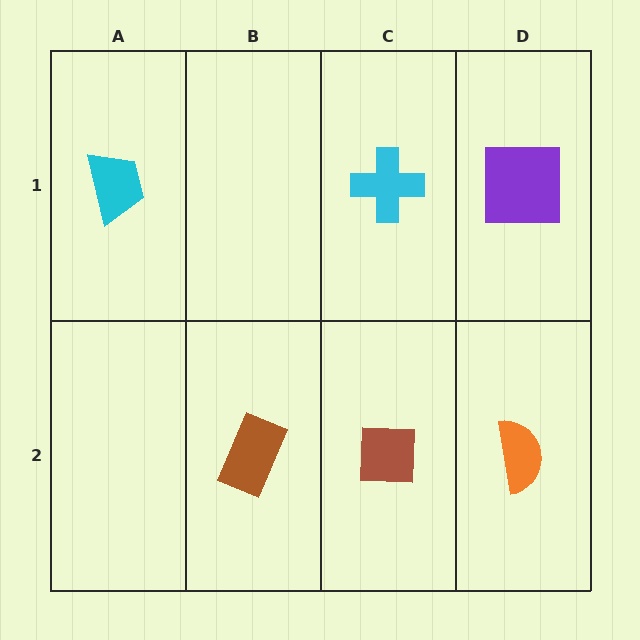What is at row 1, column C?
A cyan cross.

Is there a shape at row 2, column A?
No, that cell is empty.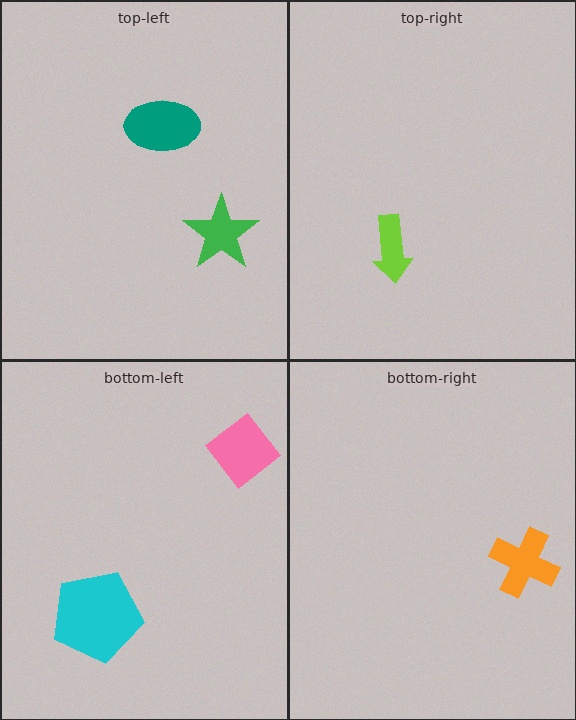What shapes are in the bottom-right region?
The orange cross.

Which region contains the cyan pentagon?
The bottom-left region.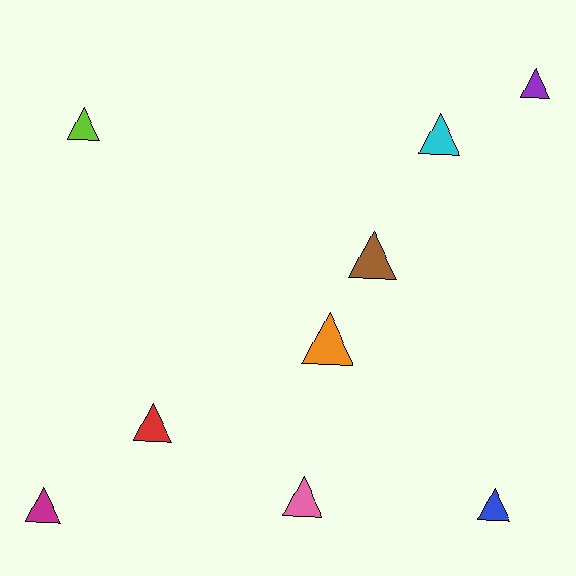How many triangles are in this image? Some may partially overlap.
There are 9 triangles.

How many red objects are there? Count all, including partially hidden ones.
There is 1 red object.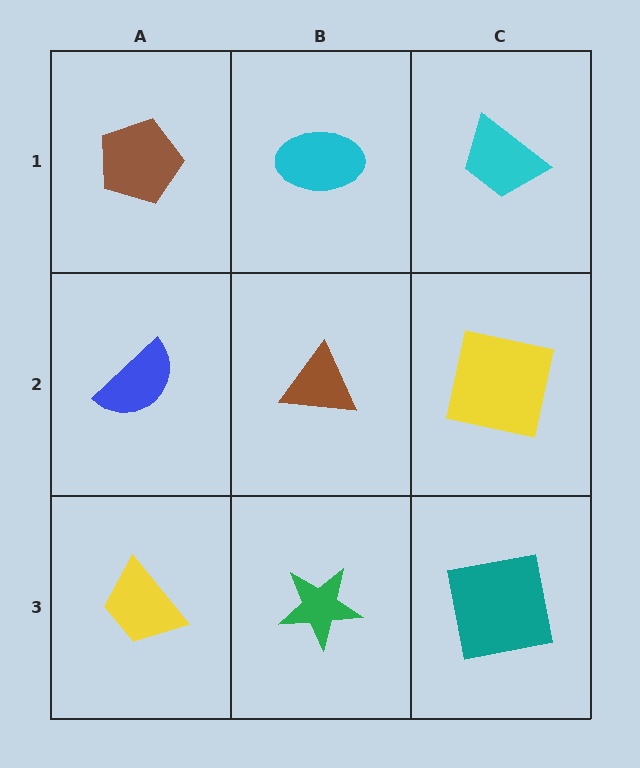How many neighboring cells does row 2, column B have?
4.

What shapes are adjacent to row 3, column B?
A brown triangle (row 2, column B), a yellow trapezoid (row 3, column A), a teal square (row 3, column C).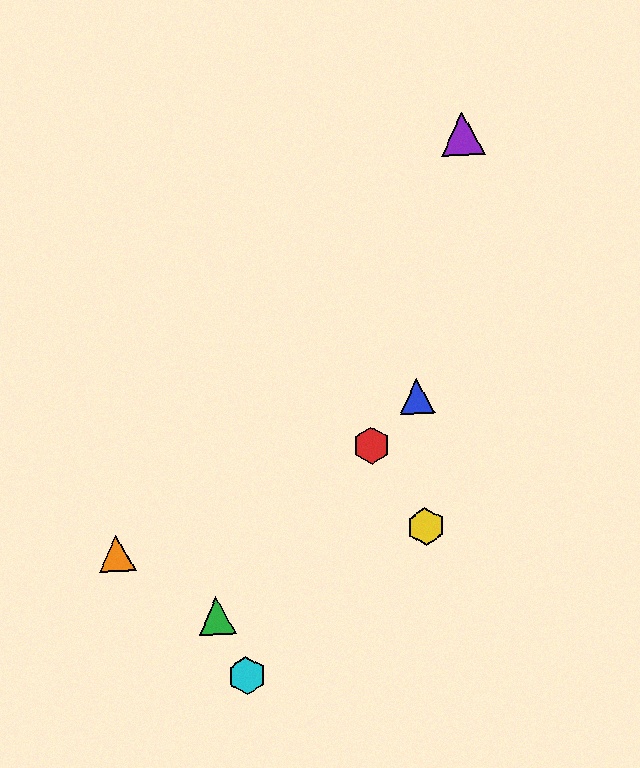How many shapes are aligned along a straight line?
3 shapes (the red hexagon, the blue triangle, the green triangle) are aligned along a straight line.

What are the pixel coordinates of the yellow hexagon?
The yellow hexagon is at (426, 527).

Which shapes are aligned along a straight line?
The red hexagon, the blue triangle, the green triangle are aligned along a straight line.